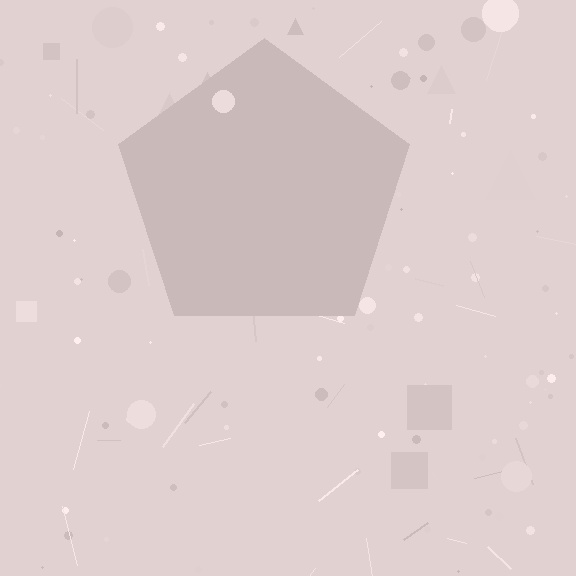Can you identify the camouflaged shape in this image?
The camouflaged shape is a pentagon.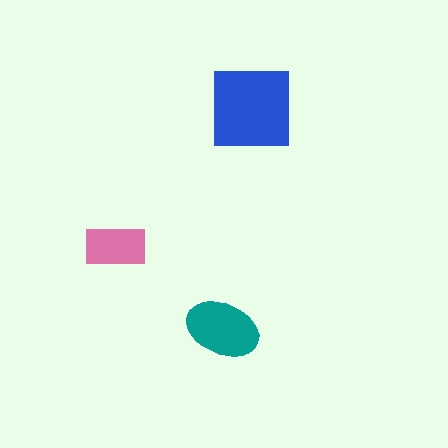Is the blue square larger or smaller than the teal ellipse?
Larger.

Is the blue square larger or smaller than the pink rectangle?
Larger.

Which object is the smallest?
The pink rectangle.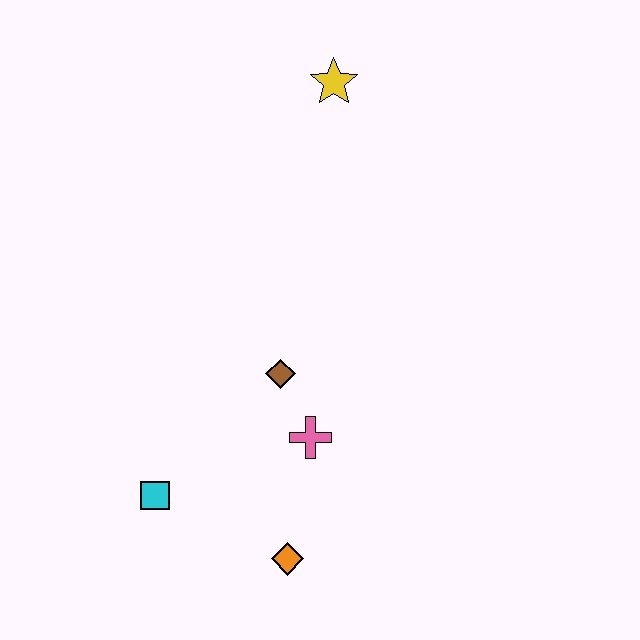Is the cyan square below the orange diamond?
No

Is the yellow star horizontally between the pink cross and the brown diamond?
No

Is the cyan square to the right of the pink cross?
No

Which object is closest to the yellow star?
The brown diamond is closest to the yellow star.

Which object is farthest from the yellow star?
The orange diamond is farthest from the yellow star.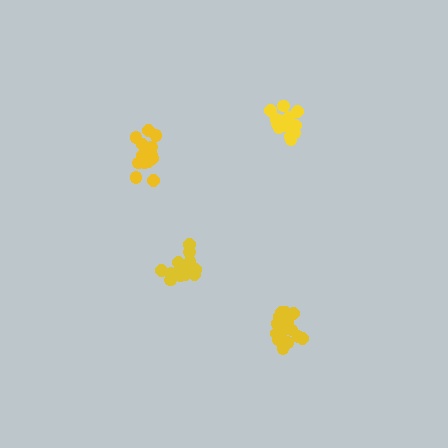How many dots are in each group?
Group 1: 16 dots, Group 2: 19 dots, Group 3: 18 dots, Group 4: 16 dots (69 total).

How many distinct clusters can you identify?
There are 4 distinct clusters.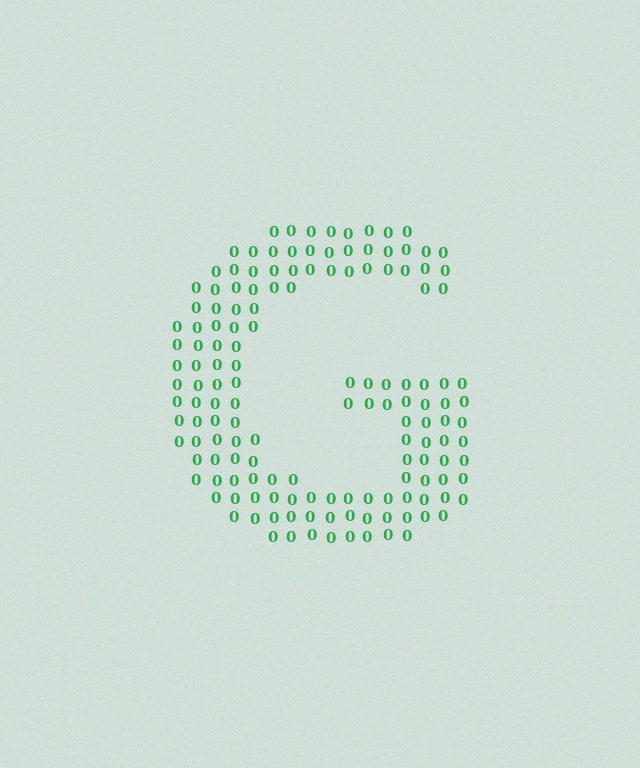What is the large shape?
The large shape is the letter G.